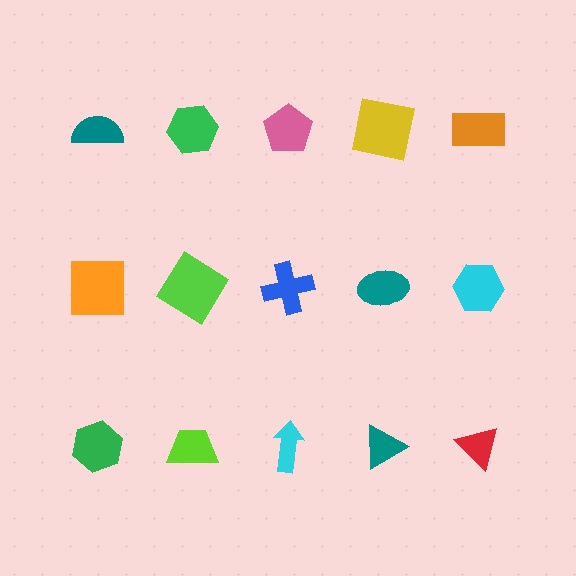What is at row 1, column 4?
A yellow square.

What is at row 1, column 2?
A green hexagon.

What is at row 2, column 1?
An orange square.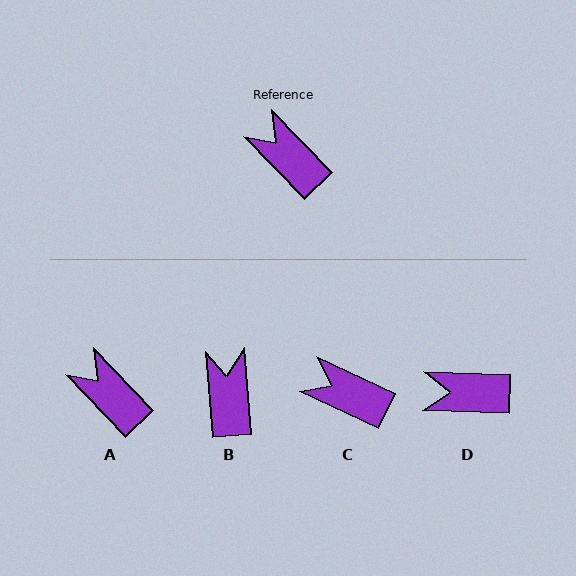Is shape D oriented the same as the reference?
No, it is off by about 44 degrees.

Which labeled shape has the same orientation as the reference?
A.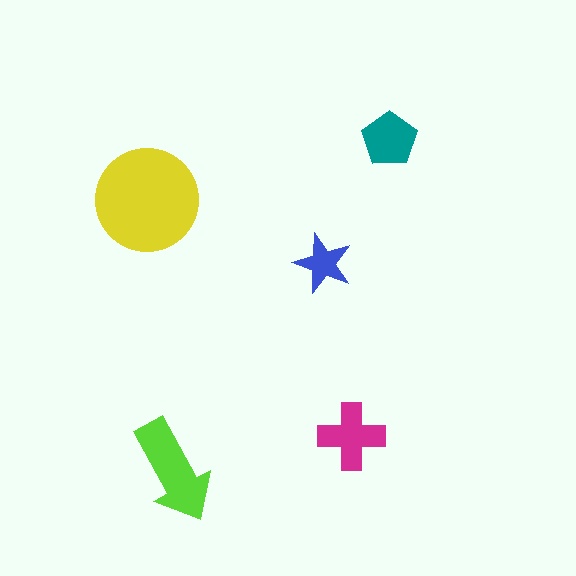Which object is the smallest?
The blue star.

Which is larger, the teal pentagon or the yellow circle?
The yellow circle.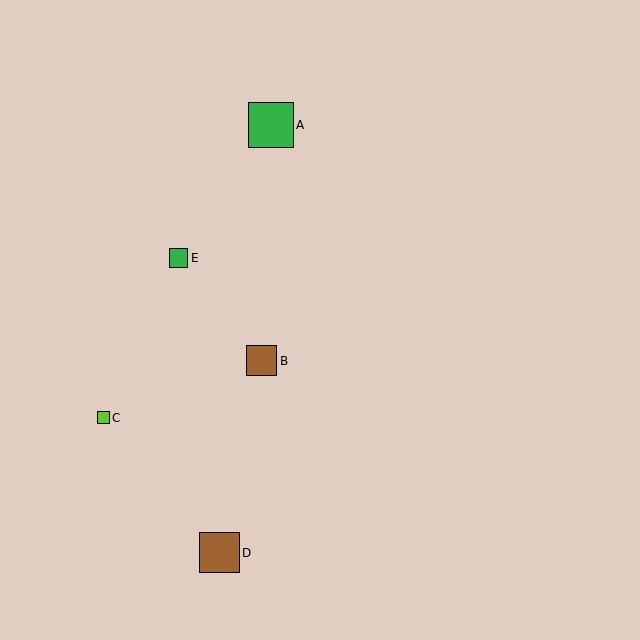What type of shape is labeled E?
Shape E is a green square.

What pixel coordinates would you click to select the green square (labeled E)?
Click at (179, 258) to select the green square E.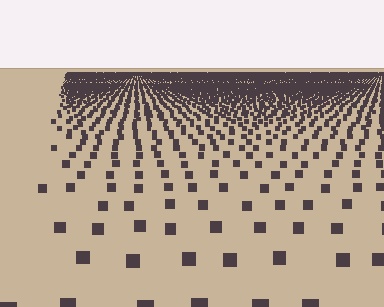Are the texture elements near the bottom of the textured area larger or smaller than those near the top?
Larger. Near the bottom, elements are closer to the viewer and appear at a bigger on-screen size.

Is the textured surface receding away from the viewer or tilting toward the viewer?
The surface is receding away from the viewer. Texture elements get smaller and denser toward the top.